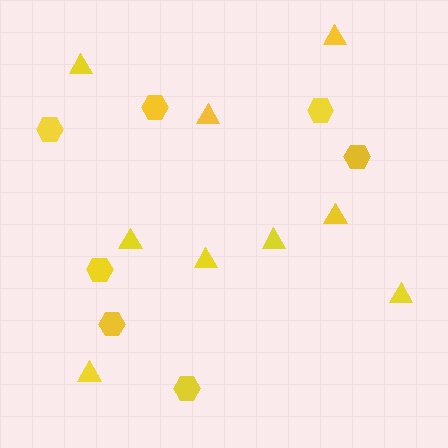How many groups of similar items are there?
There are 2 groups: one group of hexagons (7) and one group of triangles (9).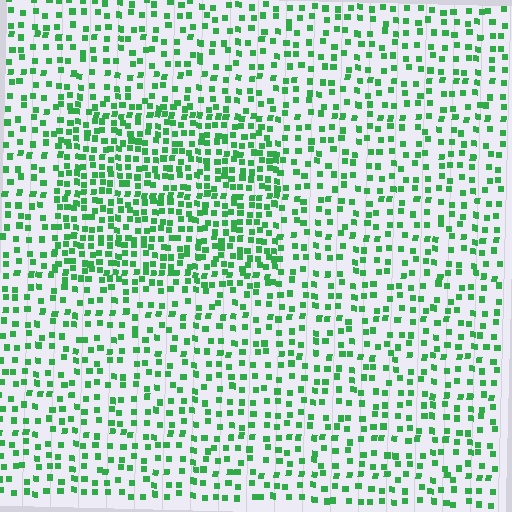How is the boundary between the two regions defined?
The boundary is defined by a change in element density (approximately 1.9x ratio). All elements are the same color, size, and shape.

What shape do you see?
I see a rectangle.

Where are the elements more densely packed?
The elements are more densely packed inside the rectangle boundary.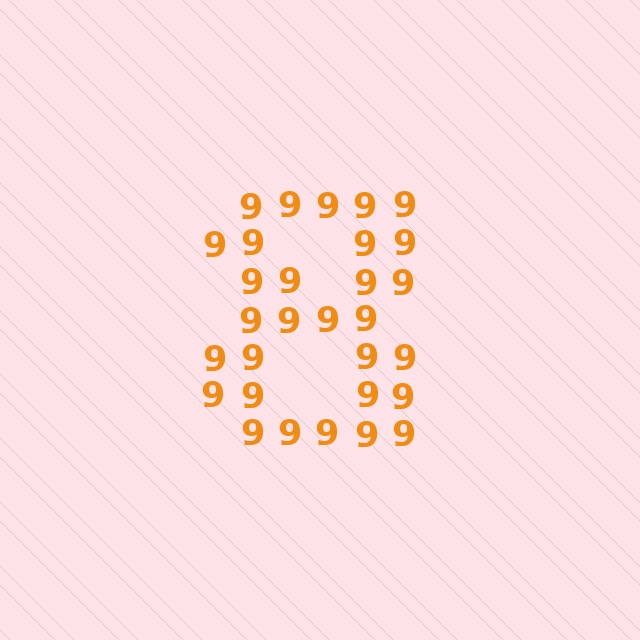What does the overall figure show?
The overall figure shows the digit 8.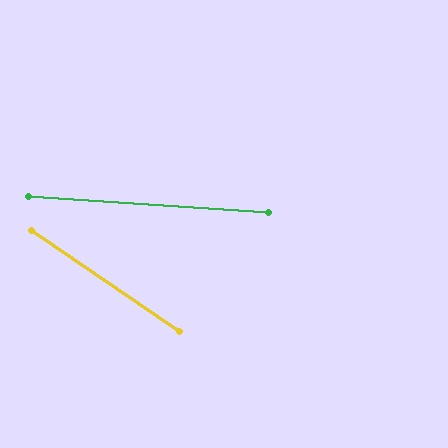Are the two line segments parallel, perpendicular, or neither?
Neither parallel nor perpendicular — they differ by about 31°.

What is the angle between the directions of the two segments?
Approximately 31 degrees.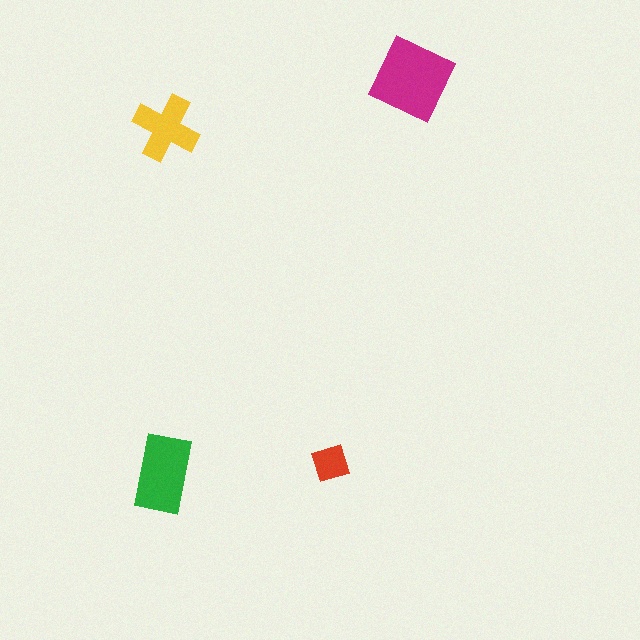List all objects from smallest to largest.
The red diamond, the yellow cross, the green rectangle, the magenta square.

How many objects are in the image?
There are 4 objects in the image.